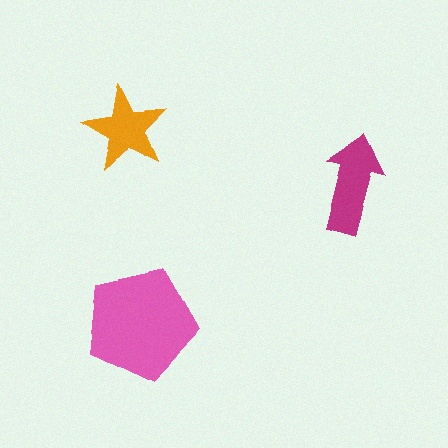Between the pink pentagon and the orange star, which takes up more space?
The pink pentagon.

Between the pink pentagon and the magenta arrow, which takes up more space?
The pink pentagon.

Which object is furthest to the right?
The magenta arrow is rightmost.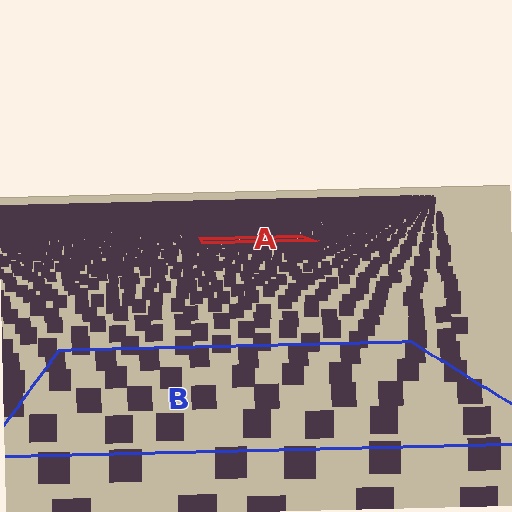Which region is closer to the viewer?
Region B is closer. The texture elements there are larger and more spread out.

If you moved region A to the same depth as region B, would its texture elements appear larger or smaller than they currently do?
They would appear larger. At a closer depth, the same texture elements are projected at a bigger on-screen size.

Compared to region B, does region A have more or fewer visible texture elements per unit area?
Region A has more texture elements per unit area — they are packed more densely because it is farther away.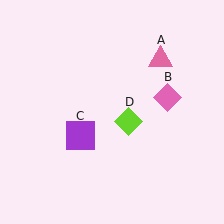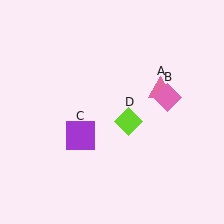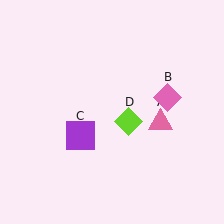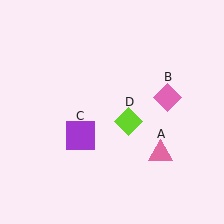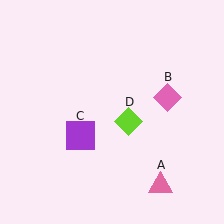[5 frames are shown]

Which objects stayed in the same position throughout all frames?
Pink diamond (object B) and purple square (object C) and lime diamond (object D) remained stationary.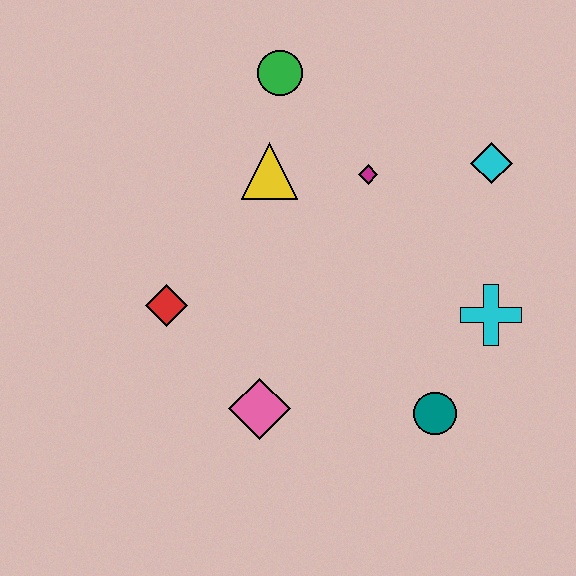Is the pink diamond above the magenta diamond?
No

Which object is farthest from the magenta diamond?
The pink diamond is farthest from the magenta diamond.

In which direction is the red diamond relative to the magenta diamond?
The red diamond is to the left of the magenta diamond.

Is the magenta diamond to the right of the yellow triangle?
Yes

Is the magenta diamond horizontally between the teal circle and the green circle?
Yes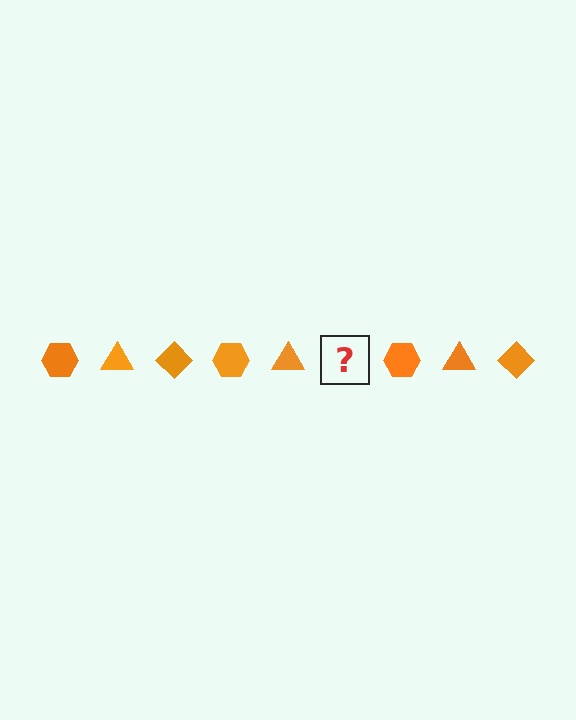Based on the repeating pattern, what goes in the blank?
The blank should be an orange diamond.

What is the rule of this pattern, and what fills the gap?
The rule is that the pattern cycles through hexagon, triangle, diamond shapes in orange. The gap should be filled with an orange diamond.